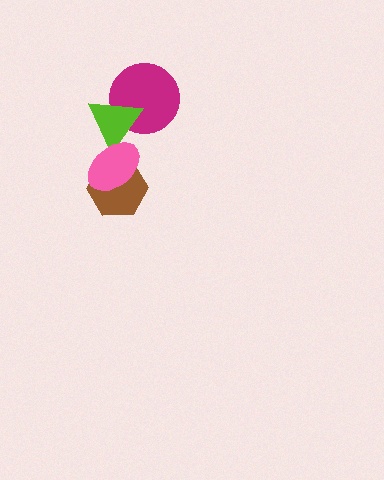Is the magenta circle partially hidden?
Yes, it is partially covered by another shape.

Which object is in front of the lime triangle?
The pink ellipse is in front of the lime triangle.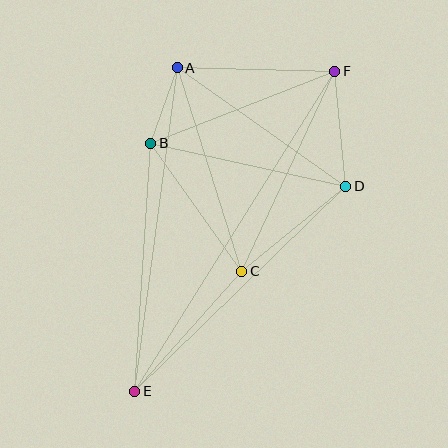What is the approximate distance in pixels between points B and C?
The distance between B and C is approximately 157 pixels.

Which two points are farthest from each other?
Points E and F are farthest from each other.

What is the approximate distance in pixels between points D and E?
The distance between D and E is approximately 294 pixels.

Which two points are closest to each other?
Points A and B are closest to each other.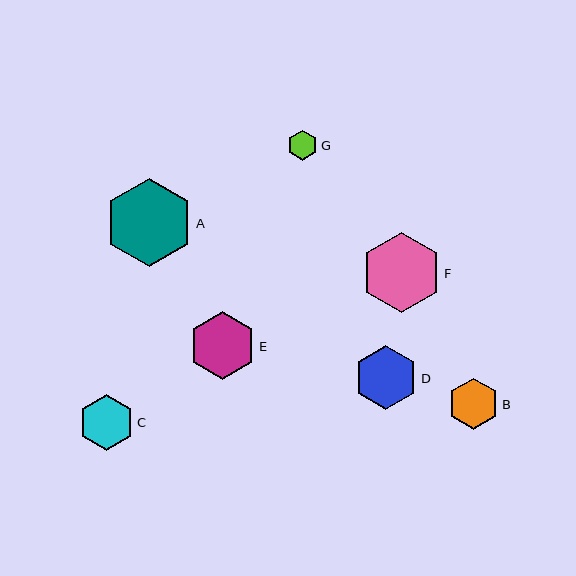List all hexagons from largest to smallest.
From largest to smallest: A, F, E, D, C, B, G.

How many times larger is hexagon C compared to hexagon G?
Hexagon C is approximately 1.9 times the size of hexagon G.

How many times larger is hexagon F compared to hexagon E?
Hexagon F is approximately 1.2 times the size of hexagon E.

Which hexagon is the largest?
Hexagon A is the largest with a size of approximately 89 pixels.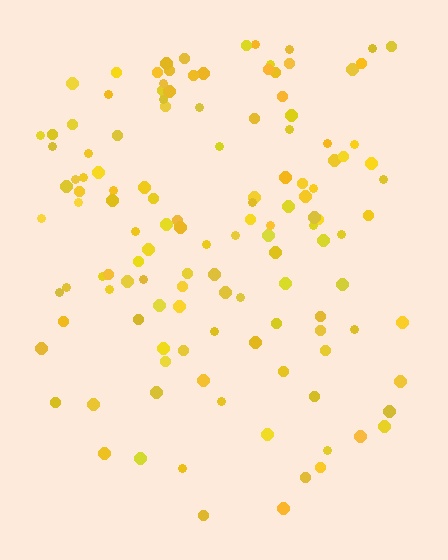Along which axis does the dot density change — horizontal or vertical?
Vertical.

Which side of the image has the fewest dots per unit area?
The bottom.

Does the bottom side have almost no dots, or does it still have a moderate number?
Still a moderate number, just noticeably fewer than the top.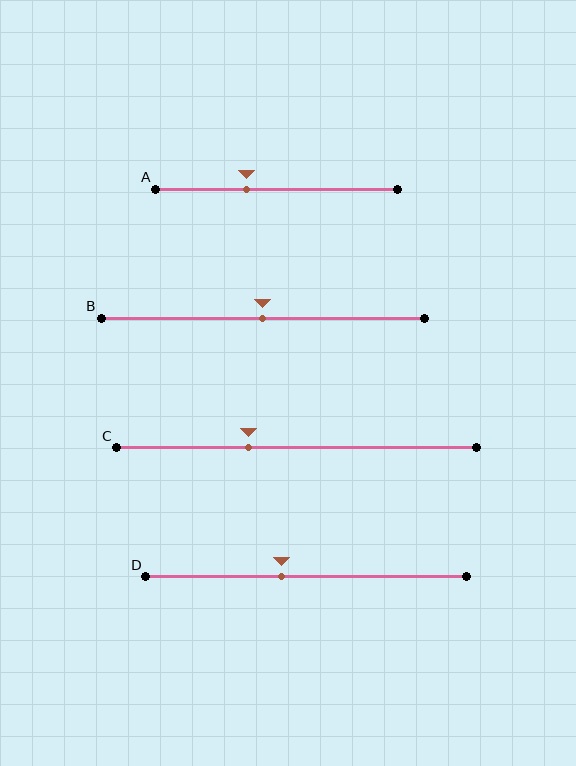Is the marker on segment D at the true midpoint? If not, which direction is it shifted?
No, the marker on segment D is shifted to the left by about 8% of the segment length.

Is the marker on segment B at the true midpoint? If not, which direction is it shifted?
Yes, the marker on segment B is at the true midpoint.